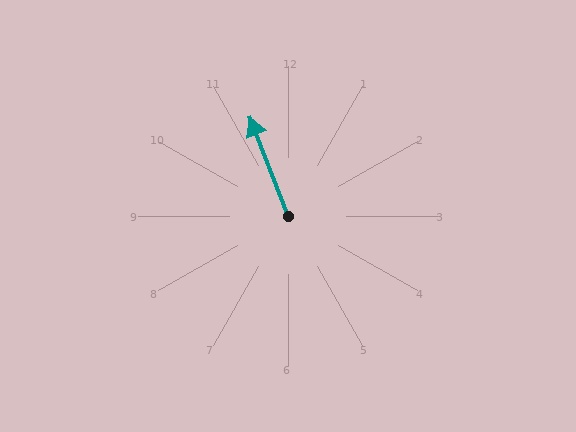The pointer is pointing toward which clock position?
Roughly 11 o'clock.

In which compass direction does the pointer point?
North.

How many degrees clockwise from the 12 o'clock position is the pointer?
Approximately 339 degrees.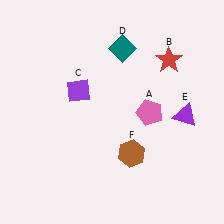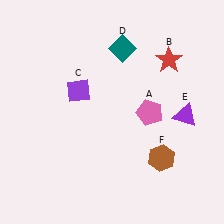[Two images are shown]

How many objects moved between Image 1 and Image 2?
1 object moved between the two images.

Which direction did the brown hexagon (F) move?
The brown hexagon (F) moved right.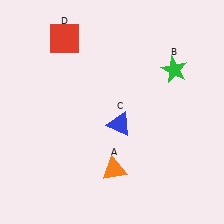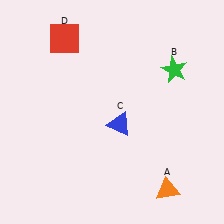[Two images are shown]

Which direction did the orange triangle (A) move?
The orange triangle (A) moved right.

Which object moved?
The orange triangle (A) moved right.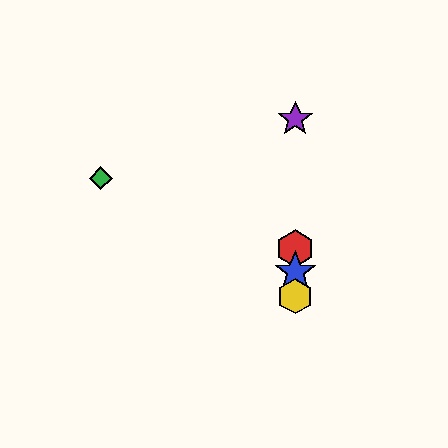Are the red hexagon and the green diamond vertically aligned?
No, the red hexagon is at x≈295 and the green diamond is at x≈101.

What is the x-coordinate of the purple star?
The purple star is at x≈295.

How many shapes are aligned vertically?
4 shapes (the red hexagon, the blue star, the yellow hexagon, the purple star) are aligned vertically.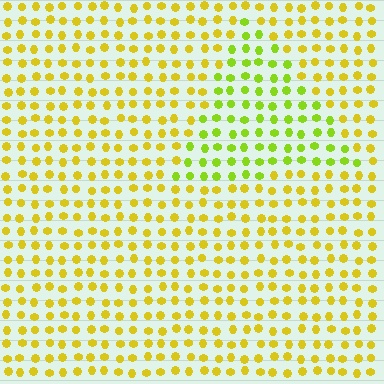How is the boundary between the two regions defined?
The boundary is defined purely by a slight shift in hue (about 32 degrees). Spacing, size, and orientation are identical on both sides.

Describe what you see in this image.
The image is filled with small yellow elements in a uniform arrangement. A triangle-shaped region is visible where the elements are tinted to a slightly different hue, forming a subtle color boundary.